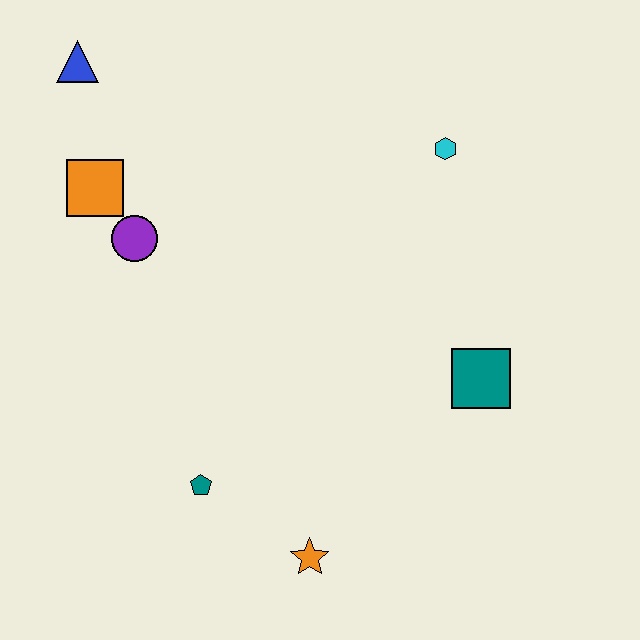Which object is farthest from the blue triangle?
The orange star is farthest from the blue triangle.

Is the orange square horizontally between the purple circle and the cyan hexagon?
No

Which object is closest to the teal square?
The cyan hexagon is closest to the teal square.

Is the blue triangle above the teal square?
Yes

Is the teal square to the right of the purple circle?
Yes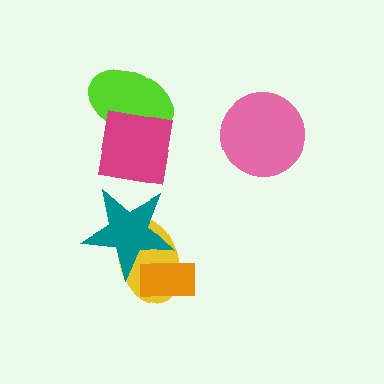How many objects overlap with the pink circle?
0 objects overlap with the pink circle.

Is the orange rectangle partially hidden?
Yes, it is partially covered by another shape.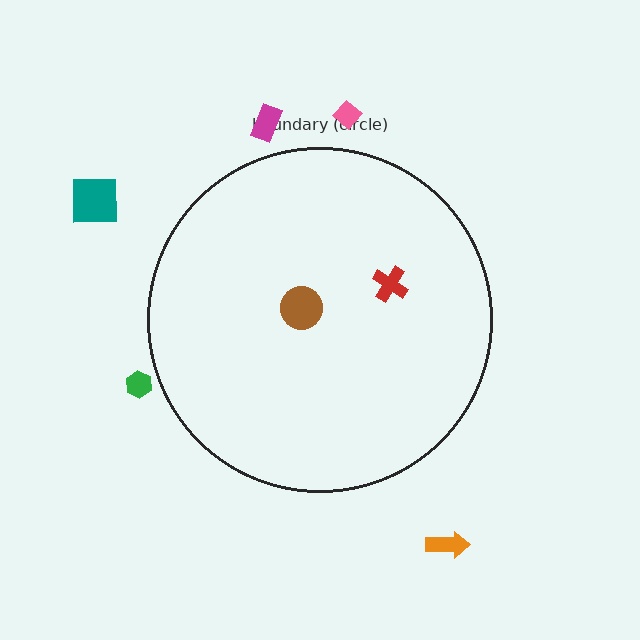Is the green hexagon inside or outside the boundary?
Outside.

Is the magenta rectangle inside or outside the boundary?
Outside.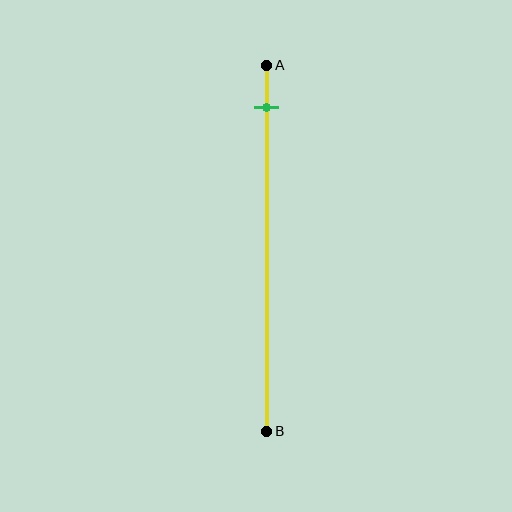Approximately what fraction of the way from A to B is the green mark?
The green mark is approximately 10% of the way from A to B.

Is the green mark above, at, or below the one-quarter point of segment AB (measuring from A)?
The green mark is above the one-quarter point of segment AB.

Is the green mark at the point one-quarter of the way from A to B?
No, the mark is at about 10% from A, not at the 25% one-quarter point.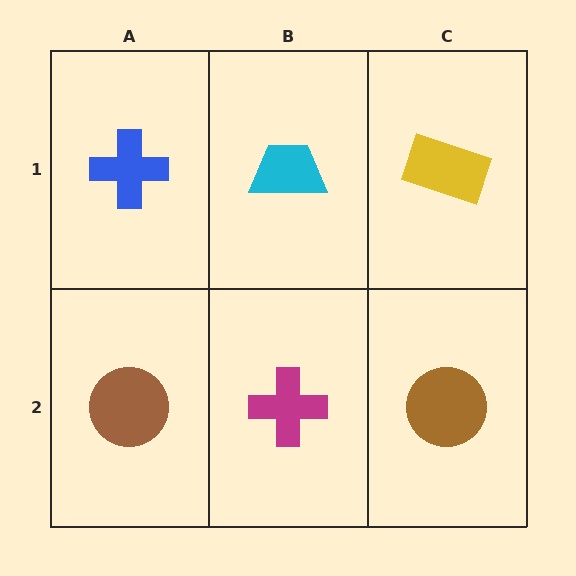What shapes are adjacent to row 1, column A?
A brown circle (row 2, column A), a cyan trapezoid (row 1, column B).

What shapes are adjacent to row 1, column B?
A magenta cross (row 2, column B), a blue cross (row 1, column A), a yellow rectangle (row 1, column C).